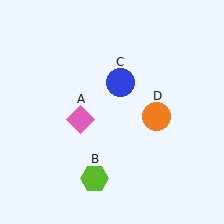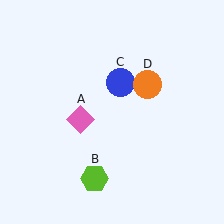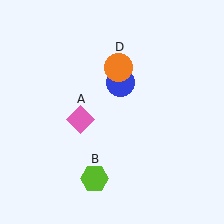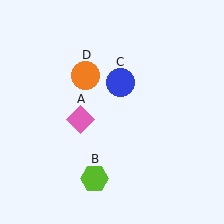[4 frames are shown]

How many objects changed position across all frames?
1 object changed position: orange circle (object D).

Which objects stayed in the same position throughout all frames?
Pink diamond (object A) and lime hexagon (object B) and blue circle (object C) remained stationary.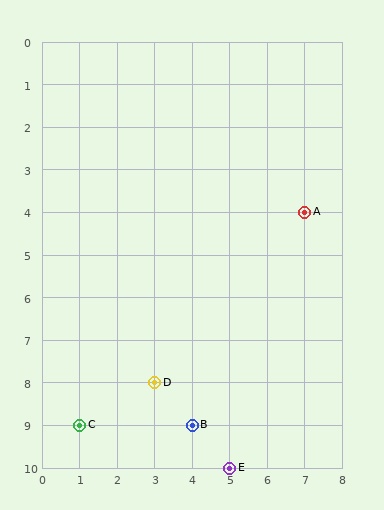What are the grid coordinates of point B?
Point B is at grid coordinates (4, 9).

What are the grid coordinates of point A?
Point A is at grid coordinates (7, 4).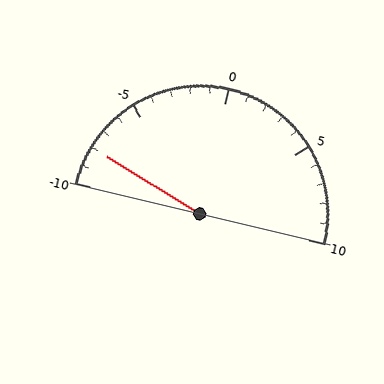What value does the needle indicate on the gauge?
The needle indicates approximately -8.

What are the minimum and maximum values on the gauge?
The gauge ranges from -10 to 10.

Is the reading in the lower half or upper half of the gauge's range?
The reading is in the lower half of the range (-10 to 10).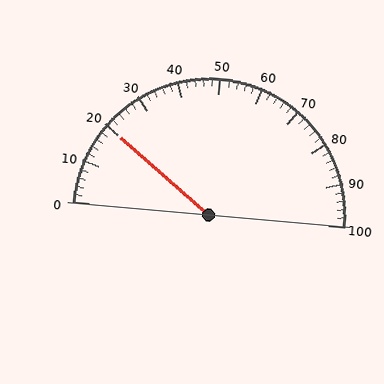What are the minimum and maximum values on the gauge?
The gauge ranges from 0 to 100.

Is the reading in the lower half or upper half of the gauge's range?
The reading is in the lower half of the range (0 to 100).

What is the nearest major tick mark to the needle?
The nearest major tick mark is 20.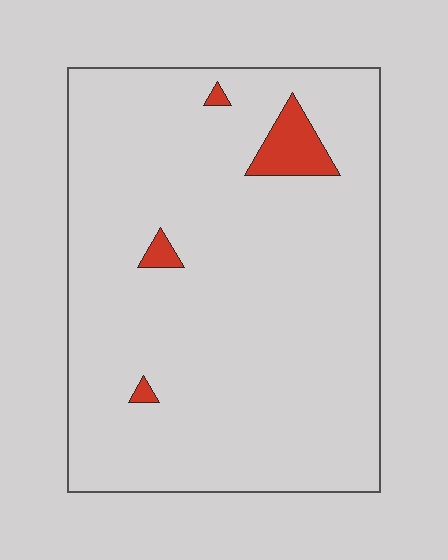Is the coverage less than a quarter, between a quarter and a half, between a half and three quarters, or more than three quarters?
Less than a quarter.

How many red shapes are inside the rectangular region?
4.